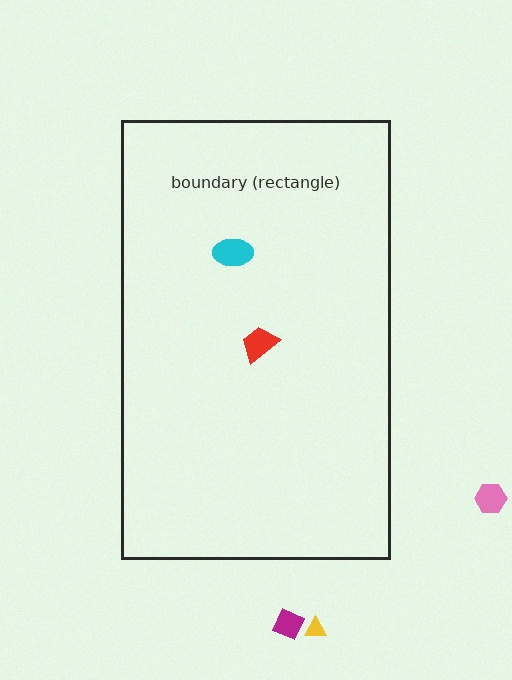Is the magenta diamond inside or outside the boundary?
Outside.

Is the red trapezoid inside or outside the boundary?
Inside.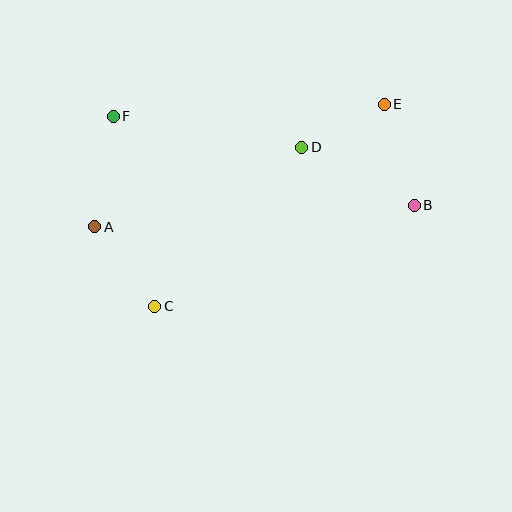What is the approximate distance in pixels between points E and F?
The distance between E and F is approximately 271 pixels.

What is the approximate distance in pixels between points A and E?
The distance between A and E is approximately 314 pixels.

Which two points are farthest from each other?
Points A and B are farthest from each other.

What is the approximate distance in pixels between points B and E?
The distance between B and E is approximately 105 pixels.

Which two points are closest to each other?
Points D and E are closest to each other.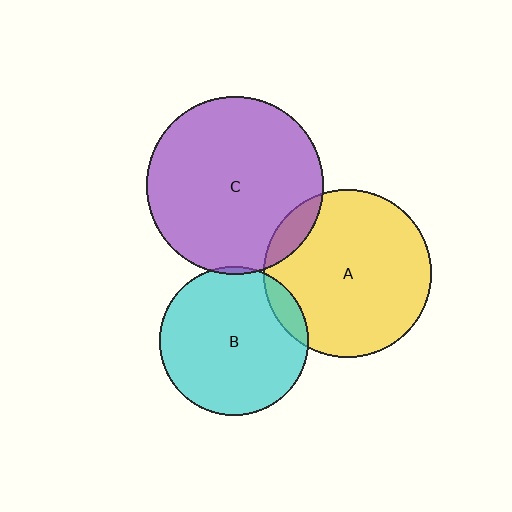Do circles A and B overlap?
Yes.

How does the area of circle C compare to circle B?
Approximately 1.4 times.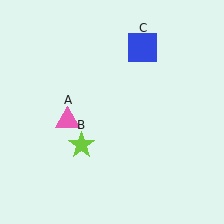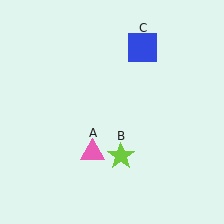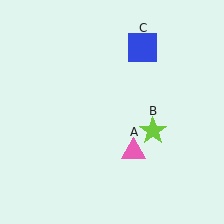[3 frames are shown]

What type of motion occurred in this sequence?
The pink triangle (object A), lime star (object B) rotated counterclockwise around the center of the scene.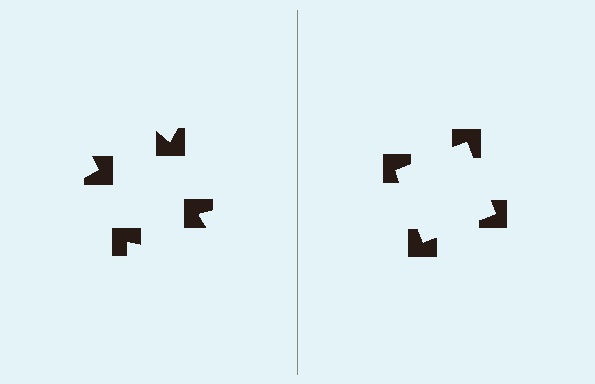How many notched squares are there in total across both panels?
8 — 4 on each side.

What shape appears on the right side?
An illusory square.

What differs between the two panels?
The notched squares are positioned identically on both sides; only the wedge orientations differ. On the right they align to a square; on the left they are misaligned.